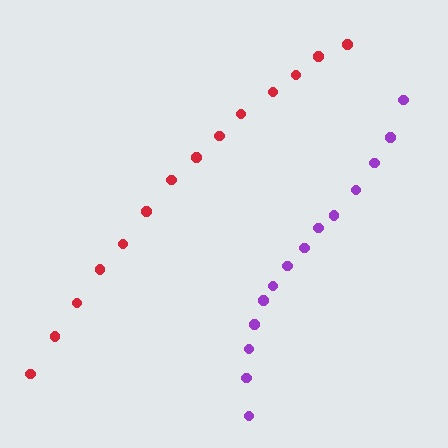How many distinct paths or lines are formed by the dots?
There are 2 distinct paths.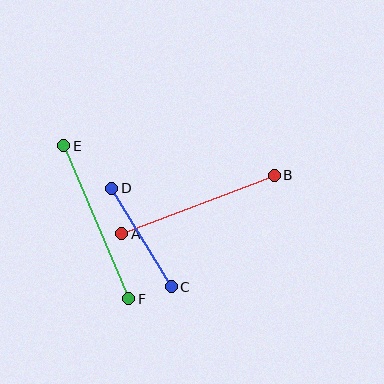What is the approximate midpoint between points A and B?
The midpoint is at approximately (198, 205) pixels.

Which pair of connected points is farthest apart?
Points E and F are farthest apart.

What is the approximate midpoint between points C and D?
The midpoint is at approximately (142, 237) pixels.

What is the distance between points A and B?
The distance is approximately 163 pixels.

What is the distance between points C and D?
The distance is approximately 115 pixels.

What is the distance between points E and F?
The distance is approximately 166 pixels.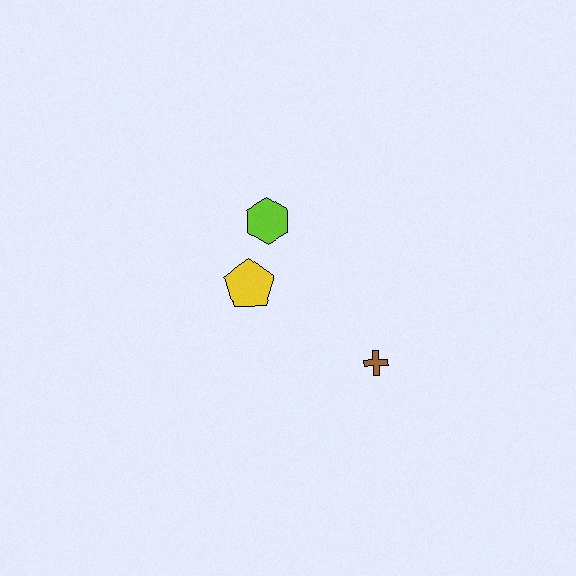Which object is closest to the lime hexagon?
The yellow pentagon is closest to the lime hexagon.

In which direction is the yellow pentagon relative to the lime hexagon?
The yellow pentagon is below the lime hexagon.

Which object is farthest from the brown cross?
The lime hexagon is farthest from the brown cross.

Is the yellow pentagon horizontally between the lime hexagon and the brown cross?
No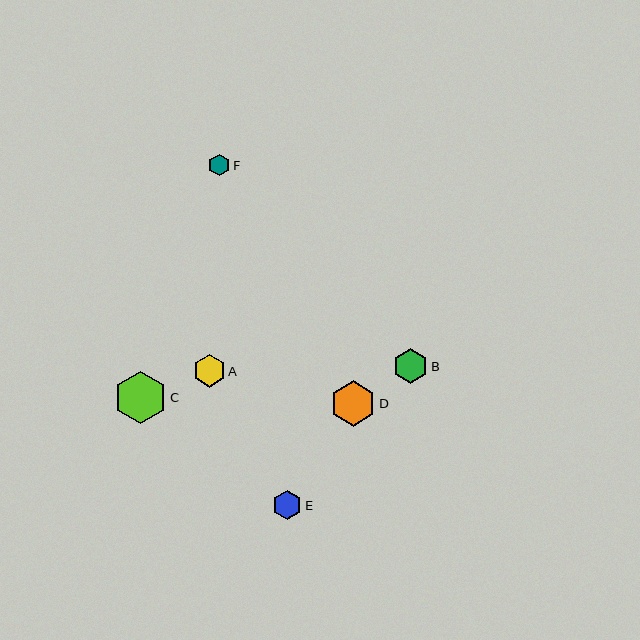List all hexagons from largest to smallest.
From largest to smallest: C, D, B, A, E, F.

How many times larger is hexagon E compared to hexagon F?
Hexagon E is approximately 1.4 times the size of hexagon F.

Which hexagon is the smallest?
Hexagon F is the smallest with a size of approximately 21 pixels.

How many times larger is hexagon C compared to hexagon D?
Hexagon C is approximately 1.2 times the size of hexagon D.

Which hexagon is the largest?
Hexagon C is the largest with a size of approximately 52 pixels.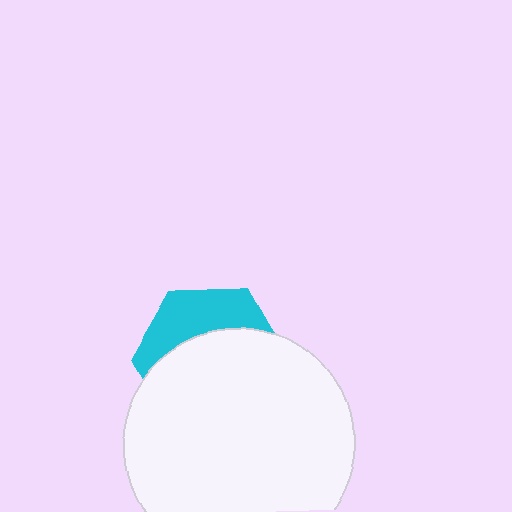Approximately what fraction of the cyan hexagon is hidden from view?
Roughly 65% of the cyan hexagon is hidden behind the white circle.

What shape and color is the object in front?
The object in front is a white circle.